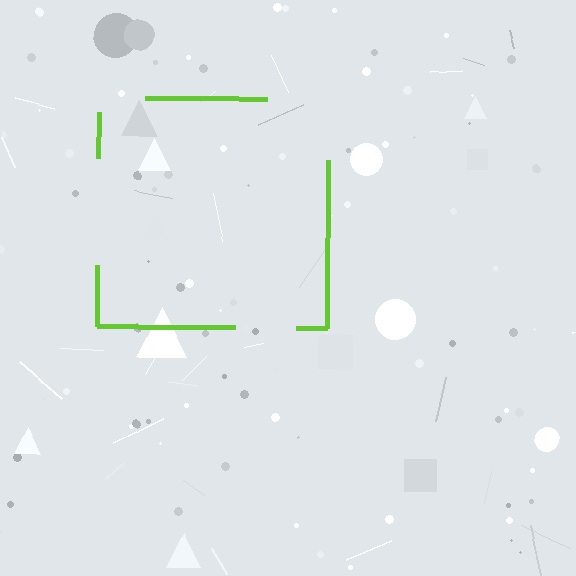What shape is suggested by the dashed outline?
The dashed outline suggests a square.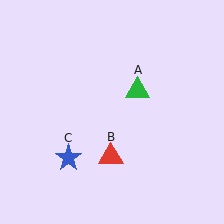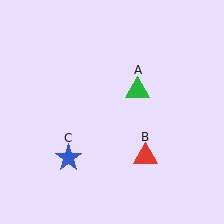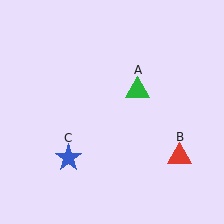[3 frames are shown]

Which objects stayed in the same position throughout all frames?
Green triangle (object A) and blue star (object C) remained stationary.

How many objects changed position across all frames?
1 object changed position: red triangle (object B).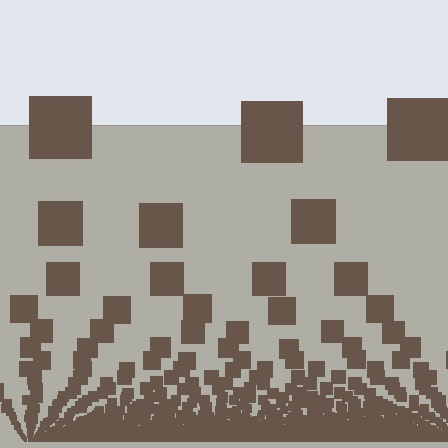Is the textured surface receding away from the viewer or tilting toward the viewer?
The surface appears to tilt toward the viewer. Texture elements get larger and sparser toward the top.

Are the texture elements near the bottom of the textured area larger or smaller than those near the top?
Smaller. The gradient is inverted — elements near the bottom are smaller and denser.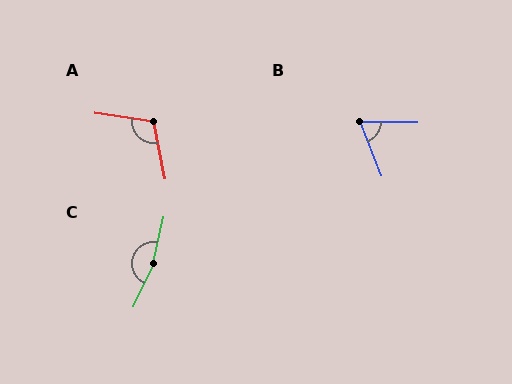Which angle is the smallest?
B, at approximately 68 degrees.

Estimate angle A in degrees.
Approximately 110 degrees.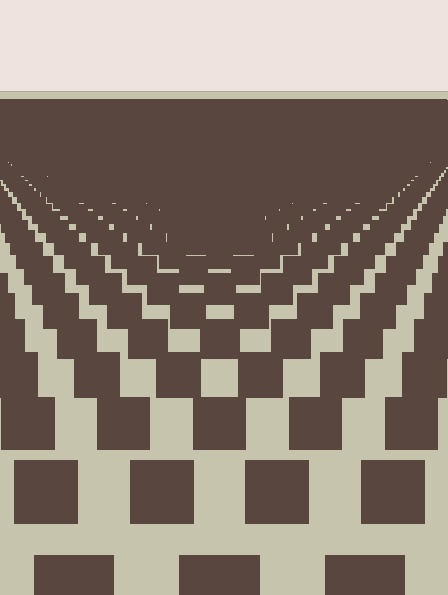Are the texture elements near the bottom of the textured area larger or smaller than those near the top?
Larger. Near the bottom, elements are closer to the viewer and appear at a bigger on-screen size.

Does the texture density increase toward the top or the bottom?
Density increases toward the top.